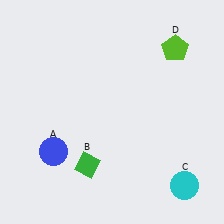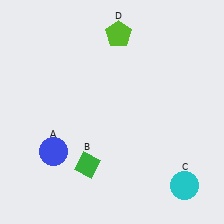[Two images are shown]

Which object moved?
The lime pentagon (D) moved left.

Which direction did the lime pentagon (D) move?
The lime pentagon (D) moved left.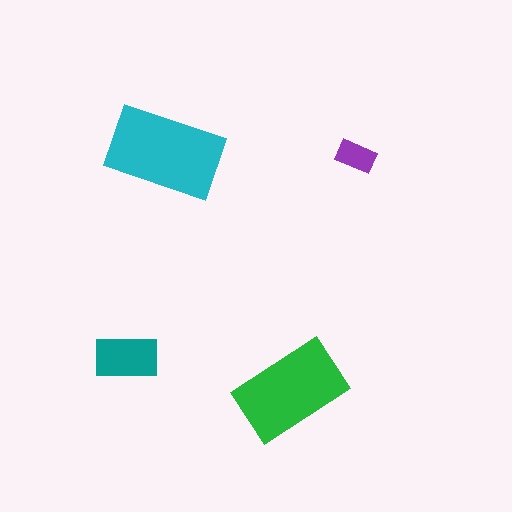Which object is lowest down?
The green rectangle is bottommost.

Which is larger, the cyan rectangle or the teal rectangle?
The cyan one.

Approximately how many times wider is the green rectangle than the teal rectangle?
About 1.5 times wider.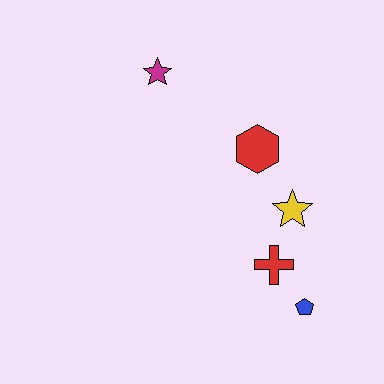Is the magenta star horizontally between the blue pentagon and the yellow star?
No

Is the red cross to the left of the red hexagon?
No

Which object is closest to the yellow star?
The red cross is closest to the yellow star.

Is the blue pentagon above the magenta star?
No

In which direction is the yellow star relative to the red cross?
The yellow star is above the red cross.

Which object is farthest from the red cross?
The magenta star is farthest from the red cross.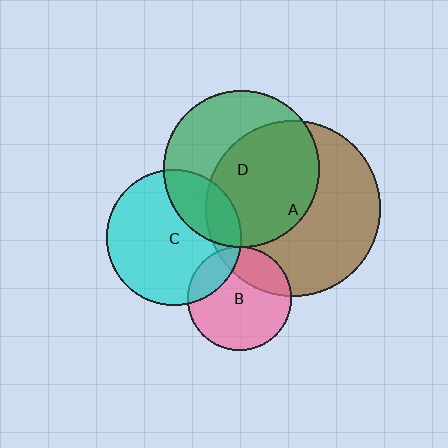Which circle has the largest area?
Circle A (brown).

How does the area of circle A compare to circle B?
Approximately 2.8 times.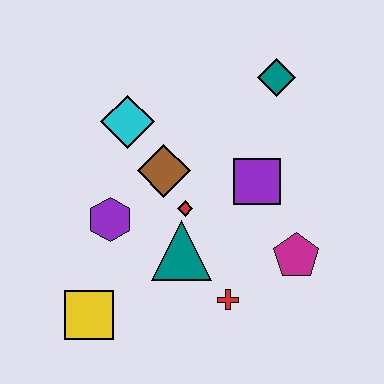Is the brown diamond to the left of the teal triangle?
Yes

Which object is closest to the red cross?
The teal triangle is closest to the red cross.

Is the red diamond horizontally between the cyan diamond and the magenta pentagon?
Yes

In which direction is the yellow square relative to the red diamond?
The yellow square is below the red diamond.